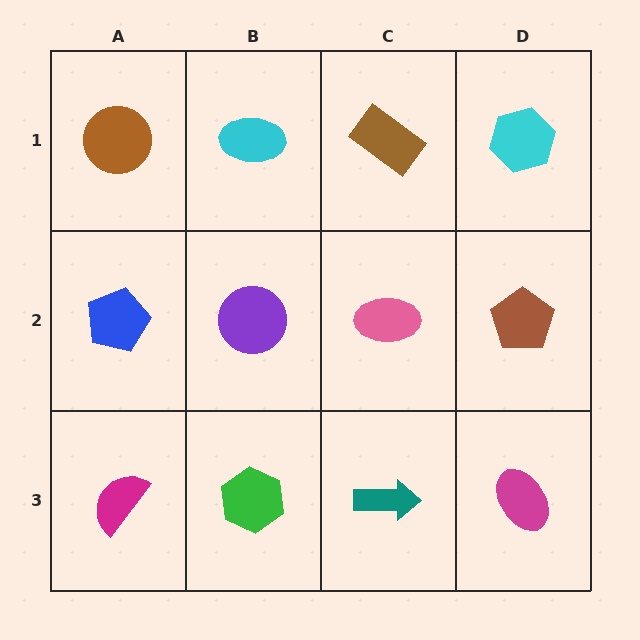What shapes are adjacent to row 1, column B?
A purple circle (row 2, column B), a brown circle (row 1, column A), a brown rectangle (row 1, column C).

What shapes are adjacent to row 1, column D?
A brown pentagon (row 2, column D), a brown rectangle (row 1, column C).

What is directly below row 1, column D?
A brown pentagon.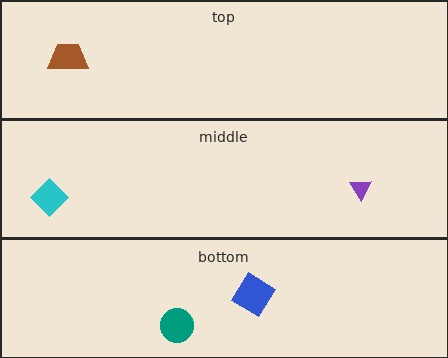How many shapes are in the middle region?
2.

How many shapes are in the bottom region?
2.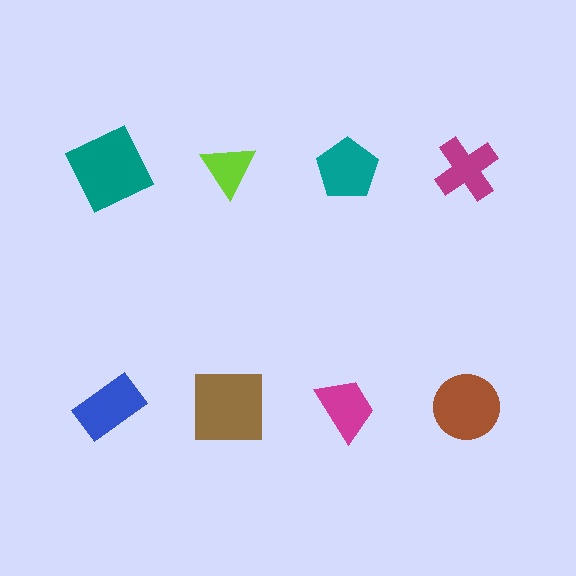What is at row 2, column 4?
A brown circle.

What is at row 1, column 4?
A magenta cross.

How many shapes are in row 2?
4 shapes.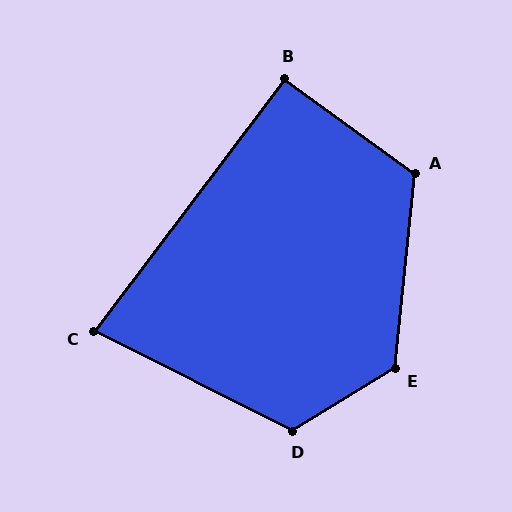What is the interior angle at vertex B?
Approximately 91 degrees (approximately right).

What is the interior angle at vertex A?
Approximately 120 degrees (obtuse).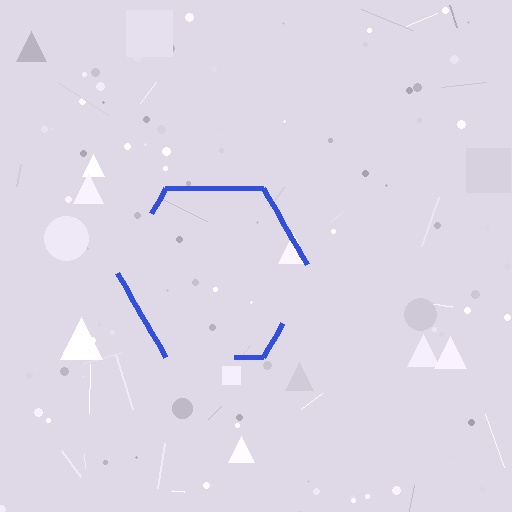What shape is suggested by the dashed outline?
The dashed outline suggests a hexagon.